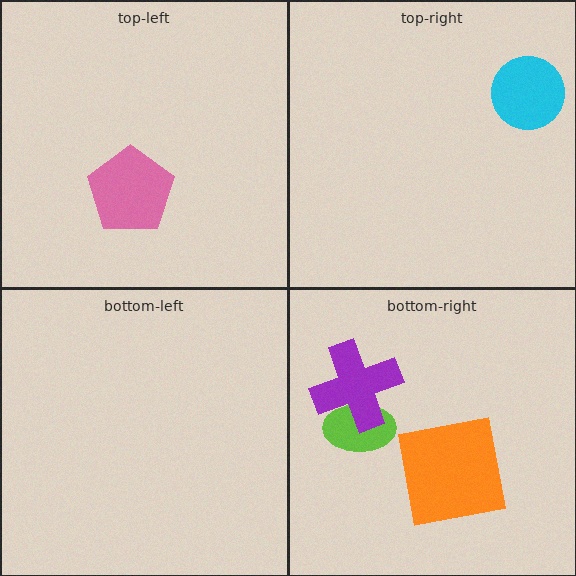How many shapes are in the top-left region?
1.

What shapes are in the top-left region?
The pink pentagon.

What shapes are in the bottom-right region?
The lime ellipse, the purple cross, the orange square.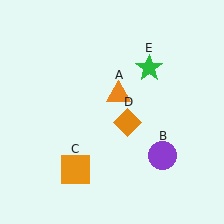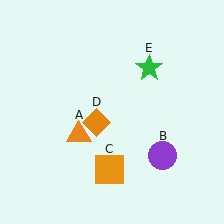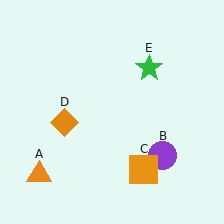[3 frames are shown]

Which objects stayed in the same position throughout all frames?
Purple circle (object B) and green star (object E) remained stationary.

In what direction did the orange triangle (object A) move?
The orange triangle (object A) moved down and to the left.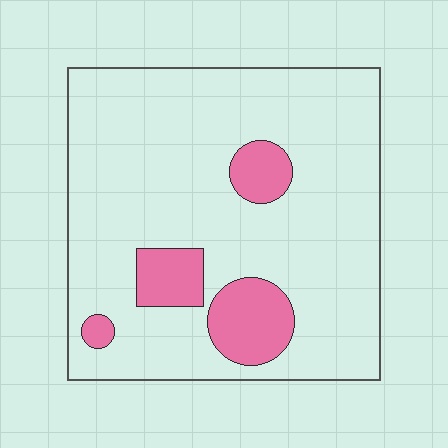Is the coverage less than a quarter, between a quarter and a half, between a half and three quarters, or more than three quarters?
Less than a quarter.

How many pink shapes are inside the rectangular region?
4.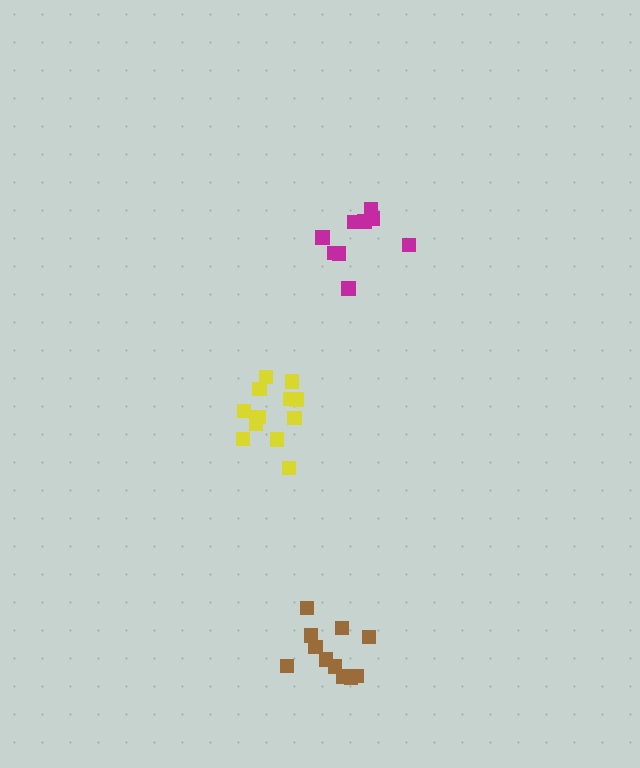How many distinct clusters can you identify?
There are 3 distinct clusters.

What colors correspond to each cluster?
The clusters are colored: yellow, brown, magenta.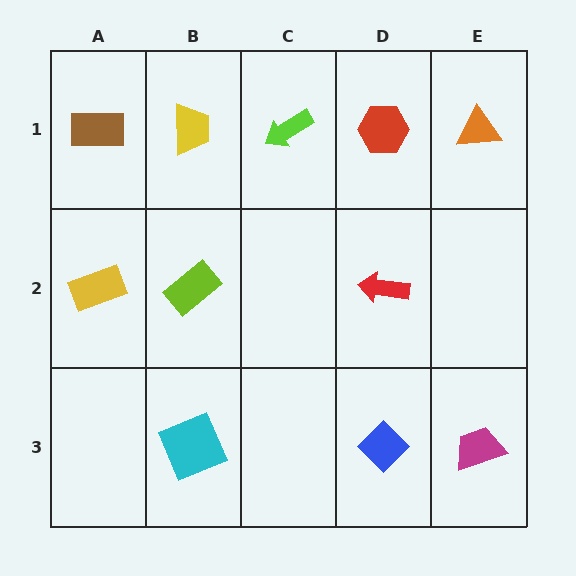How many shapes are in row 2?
3 shapes.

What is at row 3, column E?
A magenta trapezoid.